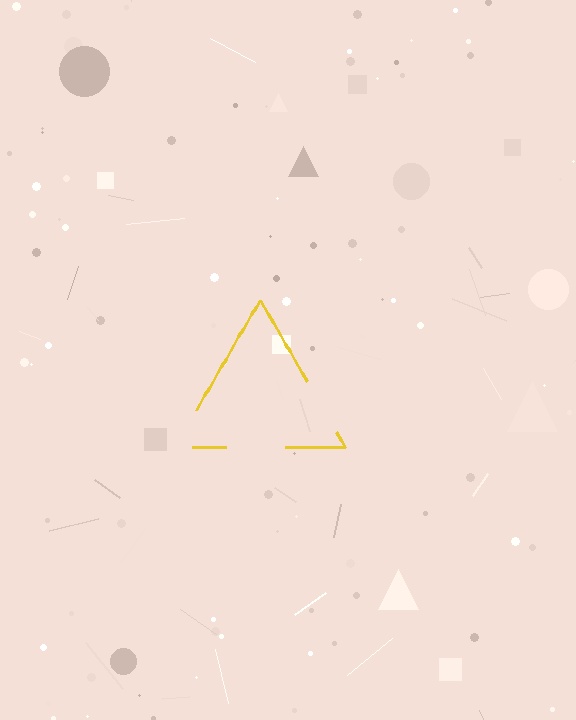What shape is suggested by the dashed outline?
The dashed outline suggests a triangle.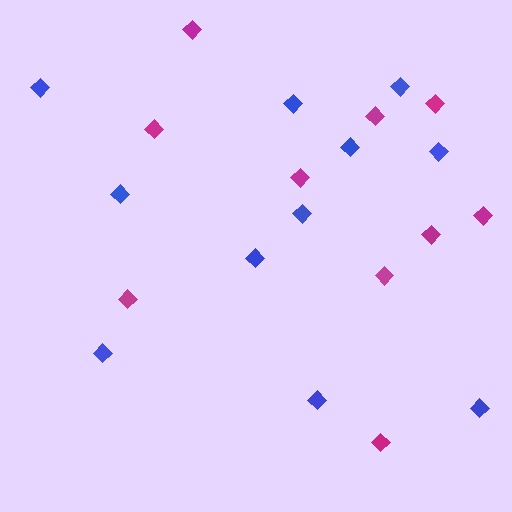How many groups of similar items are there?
There are 2 groups: one group of blue diamonds (11) and one group of magenta diamonds (10).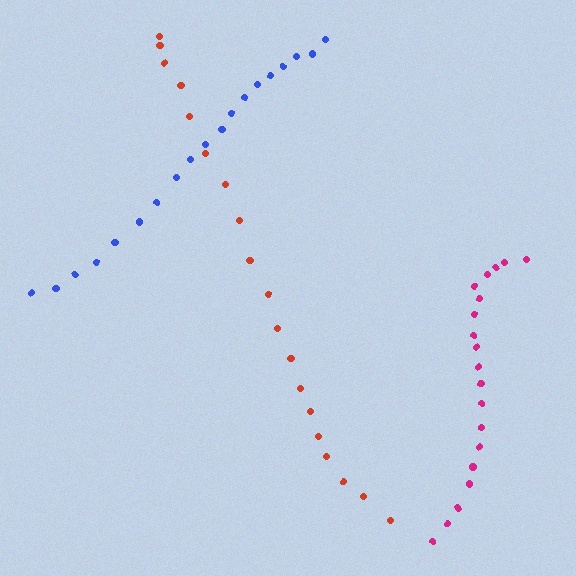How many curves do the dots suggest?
There are 3 distinct paths.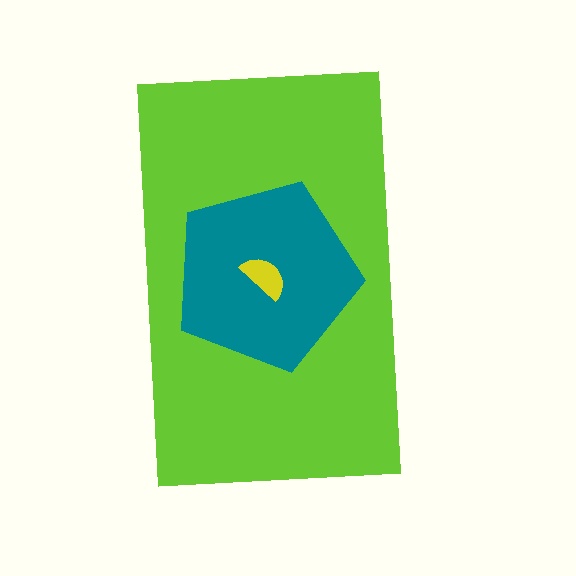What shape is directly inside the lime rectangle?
The teal pentagon.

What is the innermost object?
The yellow semicircle.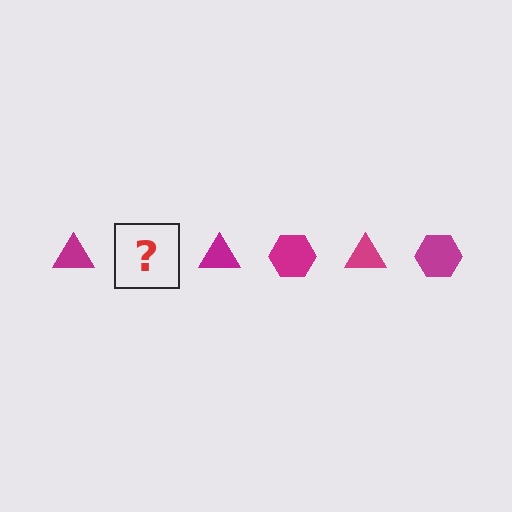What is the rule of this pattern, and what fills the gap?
The rule is that the pattern cycles through triangle, hexagon shapes in magenta. The gap should be filled with a magenta hexagon.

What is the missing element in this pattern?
The missing element is a magenta hexagon.